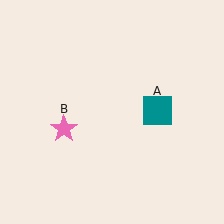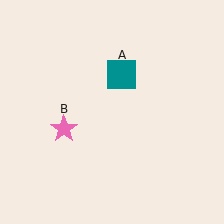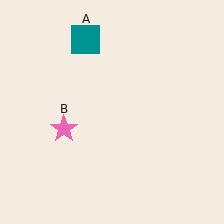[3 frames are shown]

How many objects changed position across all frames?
1 object changed position: teal square (object A).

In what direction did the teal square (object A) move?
The teal square (object A) moved up and to the left.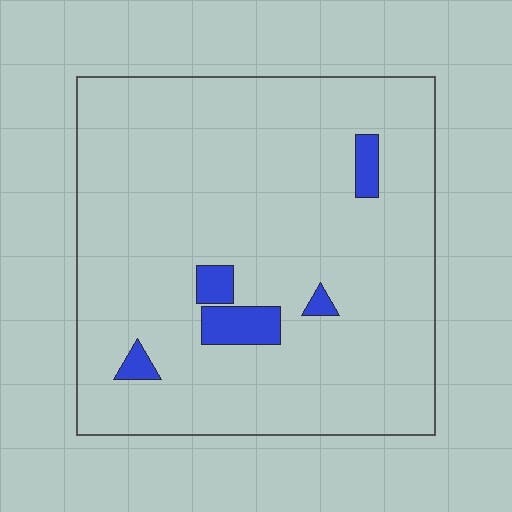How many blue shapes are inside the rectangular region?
5.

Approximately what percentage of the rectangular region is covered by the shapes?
Approximately 5%.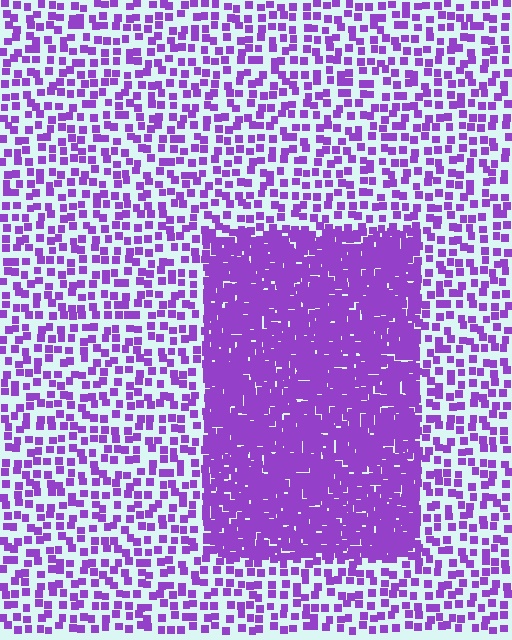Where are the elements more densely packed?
The elements are more densely packed inside the rectangle boundary.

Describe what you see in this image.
The image contains small purple elements arranged at two different densities. A rectangle-shaped region is visible where the elements are more densely packed than the surrounding area.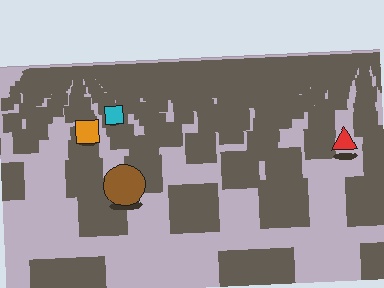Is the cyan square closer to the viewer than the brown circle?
No. The brown circle is closer — you can tell from the texture gradient: the ground texture is coarser near it.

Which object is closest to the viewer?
The brown circle is closest. The texture marks near it are larger and more spread out.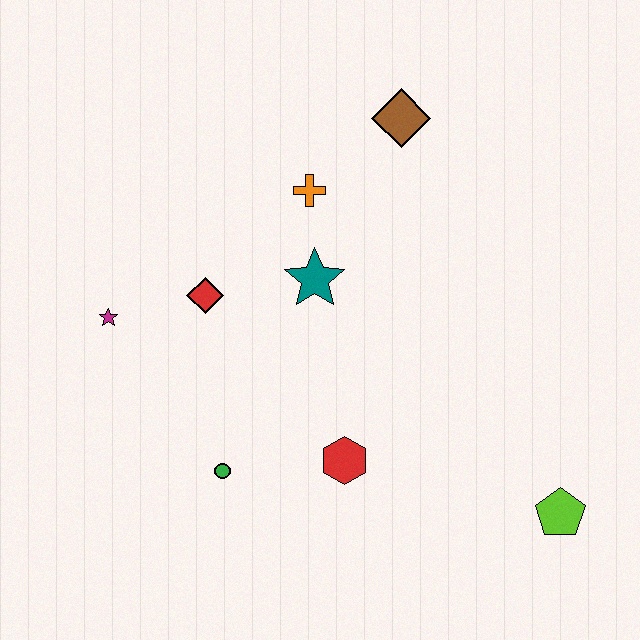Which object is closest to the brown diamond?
The orange cross is closest to the brown diamond.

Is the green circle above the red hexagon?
No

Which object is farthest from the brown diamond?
The lime pentagon is farthest from the brown diamond.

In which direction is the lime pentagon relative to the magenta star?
The lime pentagon is to the right of the magenta star.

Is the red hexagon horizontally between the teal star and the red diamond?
No